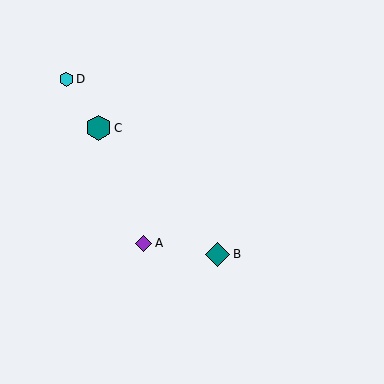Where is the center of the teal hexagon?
The center of the teal hexagon is at (99, 128).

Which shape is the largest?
The teal hexagon (labeled C) is the largest.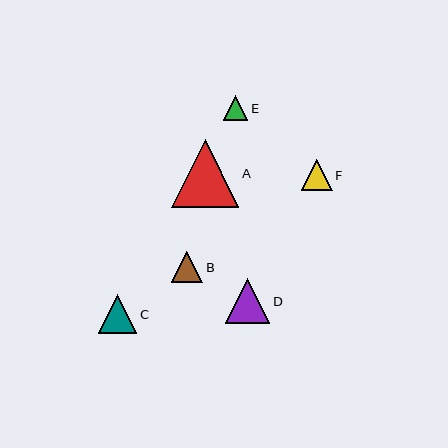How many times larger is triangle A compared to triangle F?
Triangle A is approximately 2.2 times the size of triangle F.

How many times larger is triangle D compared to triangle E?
Triangle D is approximately 1.8 times the size of triangle E.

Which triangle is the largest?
Triangle A is the largest with a size of approximately 68 pixels.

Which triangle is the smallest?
Triangle E is the smallest with a size of approximately 25 pixels.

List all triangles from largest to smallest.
From largest to smallest: A, D, C, B, F, E.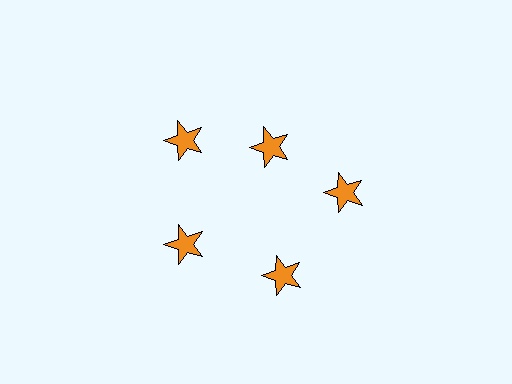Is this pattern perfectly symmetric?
No. The 5 orange stars are arranged in a ring, but one element near the 1 o'clock position is pulled inward toward the center, breaking the 5-fold rotational symmetry.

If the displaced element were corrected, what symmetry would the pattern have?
It would have 5-fold rotational symmetry — the pattern would map onto itself every 72 degrees.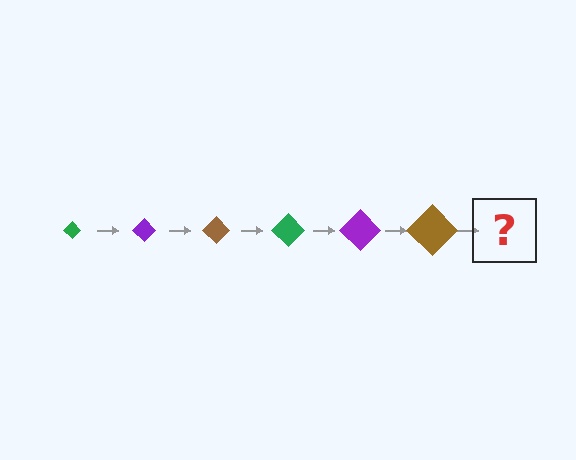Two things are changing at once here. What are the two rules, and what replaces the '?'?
The two rules are that the diamond grows larger each step and the color cycles through green, purple, and brown. The '?' should be a green diamond, larger than the previous one.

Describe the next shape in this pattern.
It should be a green diamond, larger than the previous one.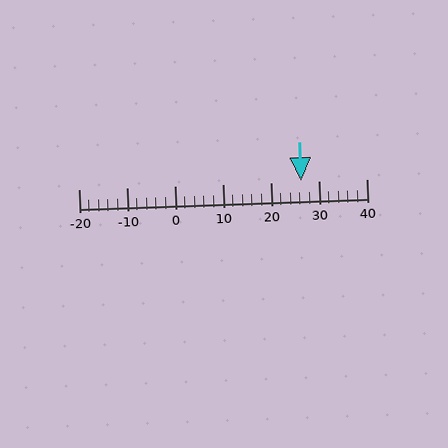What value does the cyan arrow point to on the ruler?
The cyan arrow points to approximately 26.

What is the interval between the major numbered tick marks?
The major tick marks are spaced 10 units apart.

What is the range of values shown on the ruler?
The ruler shows values from -20 to 40.